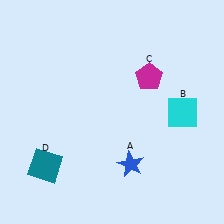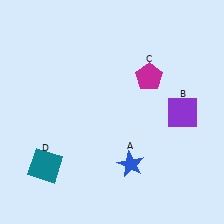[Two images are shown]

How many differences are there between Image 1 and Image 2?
There is 1 difference between the two images.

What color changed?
The square (B) changed from cyan in Image 1 to purple in Image 2.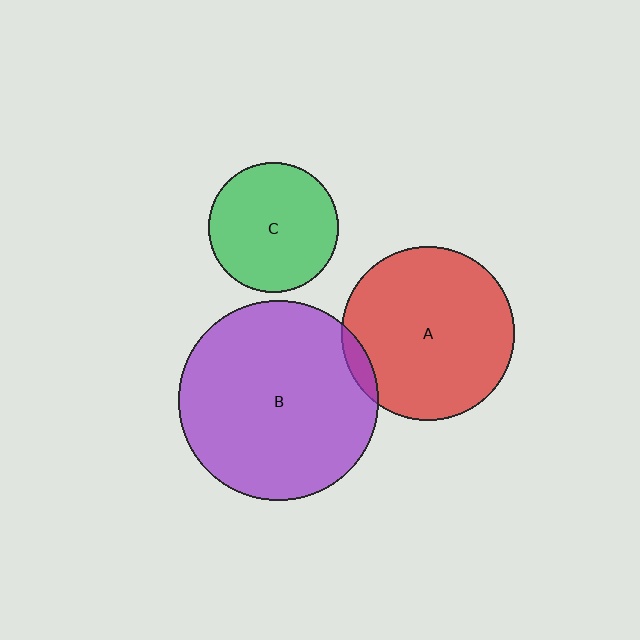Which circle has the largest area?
Circle B (purple).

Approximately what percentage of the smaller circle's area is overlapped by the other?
Approximately 5%.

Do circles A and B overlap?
Yes.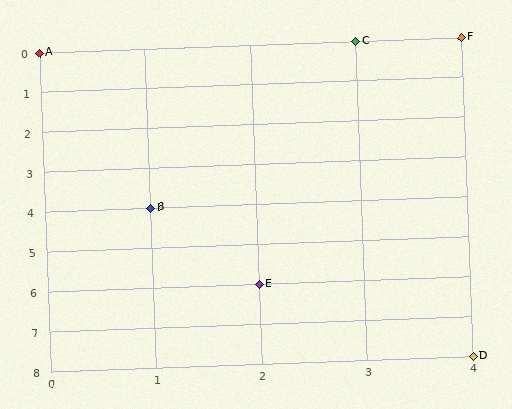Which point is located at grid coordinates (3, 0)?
Point C is at (3, 0).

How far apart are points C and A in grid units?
Points C and A are 3 columns apart.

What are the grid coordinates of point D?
Point D is at grid coordinates (4, 8).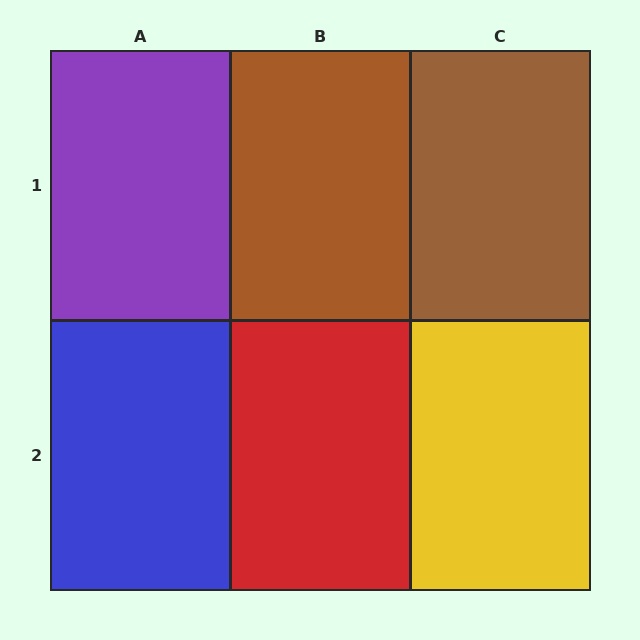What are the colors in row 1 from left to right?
Purple, brown, brown.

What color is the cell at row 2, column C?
Yellow.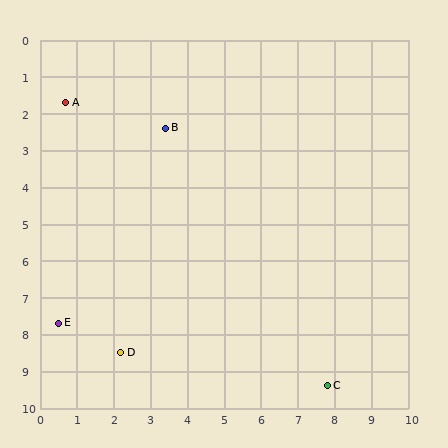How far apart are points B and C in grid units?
Points B and C are about 8.3 grid units apart.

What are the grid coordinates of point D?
Point D is at approximately (2.2, 8.5).